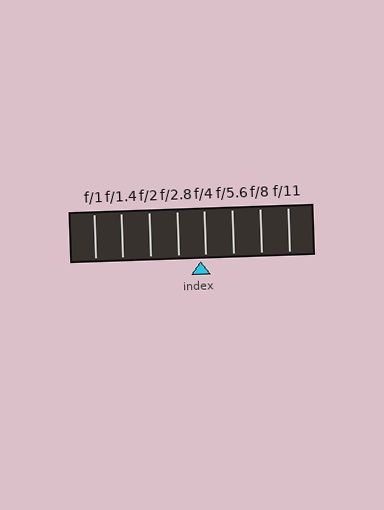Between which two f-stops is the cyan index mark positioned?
The index mark is between f/2.8 and f/4.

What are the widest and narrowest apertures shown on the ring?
The widest aperture shown is f/1 and the narrowest is f/11.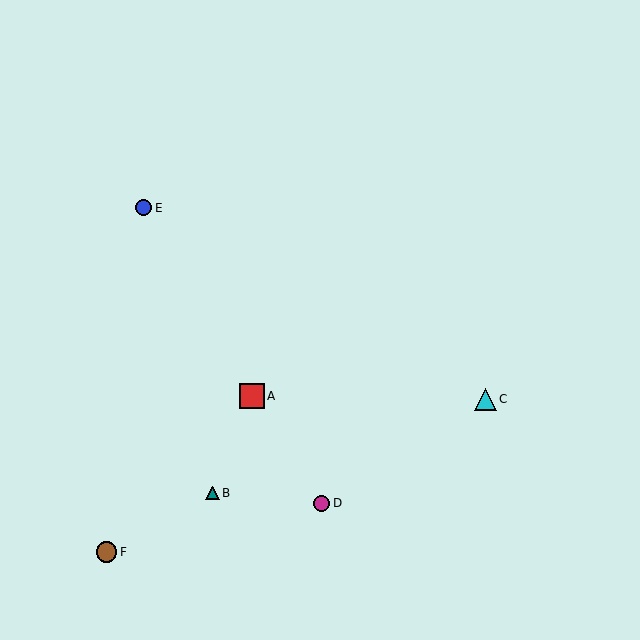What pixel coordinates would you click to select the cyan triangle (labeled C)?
Click at (485, 399) to select the cyan triangle C.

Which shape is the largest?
The red square (labeled A) is the largest.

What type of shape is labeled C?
Shape C is a cyan triangle.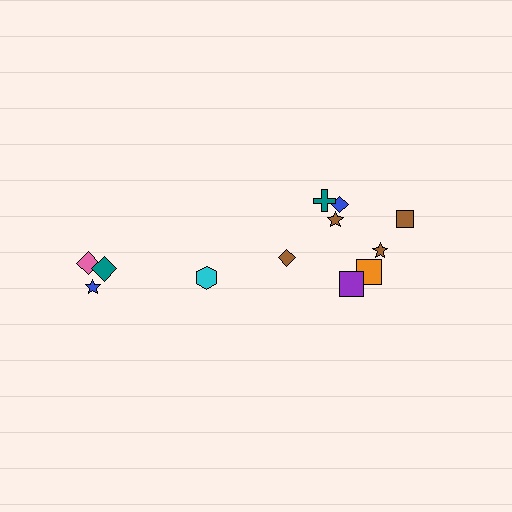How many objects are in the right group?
There are 8 objects.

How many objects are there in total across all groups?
There are 12 objects.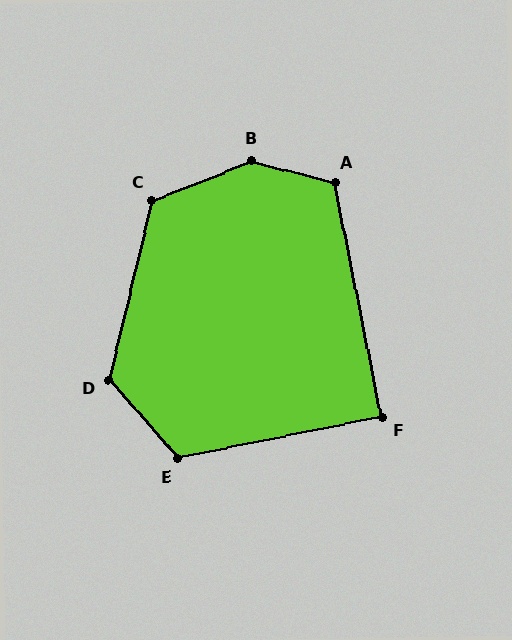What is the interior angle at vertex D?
Approximately 125 degrees (obtuse).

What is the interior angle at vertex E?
Approximately 120 degrees (obtuse).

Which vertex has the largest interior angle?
B, at approximately 145 degrees.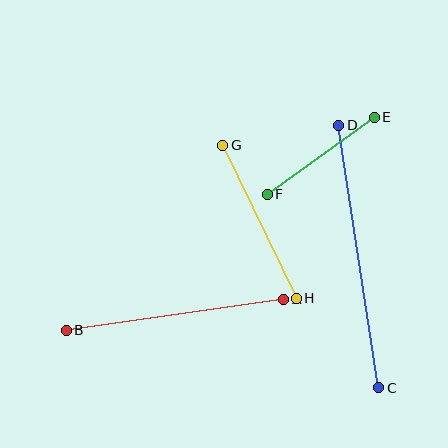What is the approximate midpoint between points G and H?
The midpoint is at approximately (259, 222) pixels.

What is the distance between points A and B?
The distance is approximately 220 pixels.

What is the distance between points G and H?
The distance is approximately 170 pixels.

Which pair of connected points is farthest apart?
Points C and D are farthest apart.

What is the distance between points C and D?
The distance is approximately 265 pixels.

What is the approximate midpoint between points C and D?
The midpoint is at approximately (359, 256) pixels.